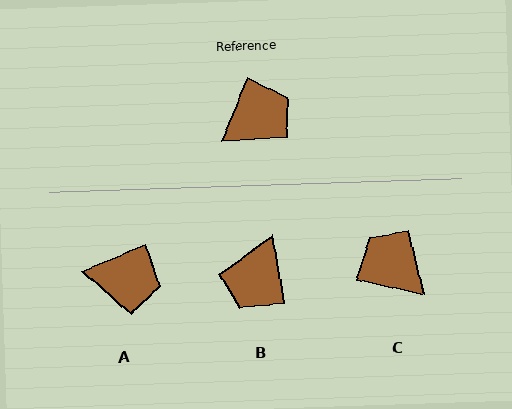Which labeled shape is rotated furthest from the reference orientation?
B, about 148 degrees away.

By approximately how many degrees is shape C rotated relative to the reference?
Approximately 100 degrees counter-clockwise.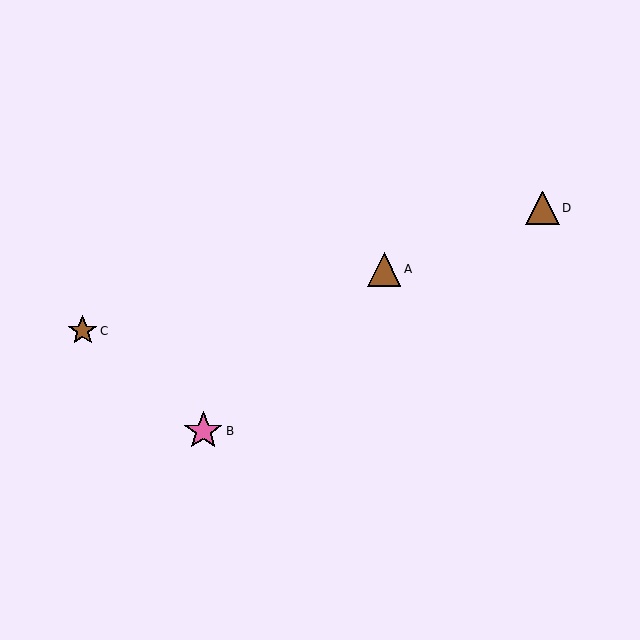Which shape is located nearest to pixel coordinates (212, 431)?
The pink star (labeled B) at (203, 431) is nearest to that location.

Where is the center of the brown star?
The center of the brown star is at (83, 331).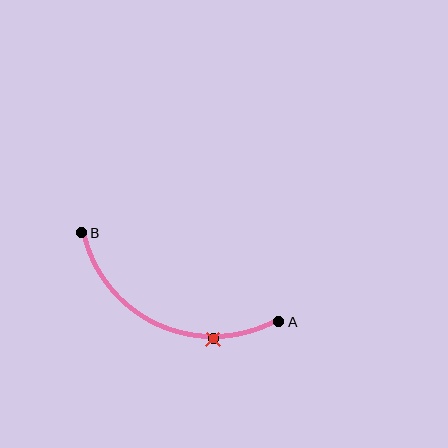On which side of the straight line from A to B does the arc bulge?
The arc bulges below the straight line connecting A and B.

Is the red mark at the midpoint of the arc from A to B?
No. The red mark lies on the arc but is closer to endpoint A. The arc midpoint would be at the point on the curve equidistant along the arc from both A and B.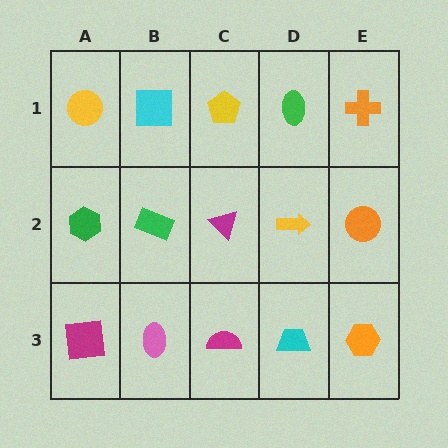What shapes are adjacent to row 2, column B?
A cyan square (row 1, column B), a pink ellipse (row 3, column B), a green hexagon (row 2, column A), a magenta triangle (row 2, column C).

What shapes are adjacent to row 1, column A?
A green hexagon (row 2, column A), a cyan square (row 1, column B).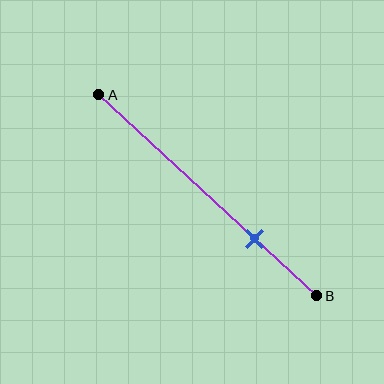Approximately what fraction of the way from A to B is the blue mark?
The blue mark is approximately 70% of the way from A to B.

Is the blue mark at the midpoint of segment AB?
No, the mark is at about 70% from A, not at the 50% midpoint.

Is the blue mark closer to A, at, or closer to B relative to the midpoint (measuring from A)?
The blue mark is closer to point B than the midpoint of segment AB.